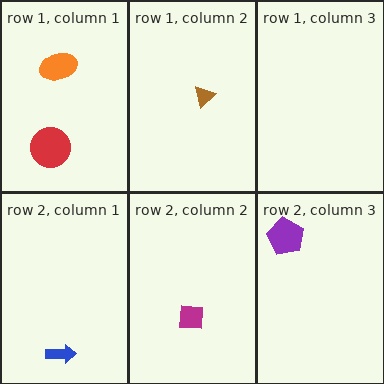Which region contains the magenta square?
The row 2, column 2 region.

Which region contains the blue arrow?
The row 2, column 1 region.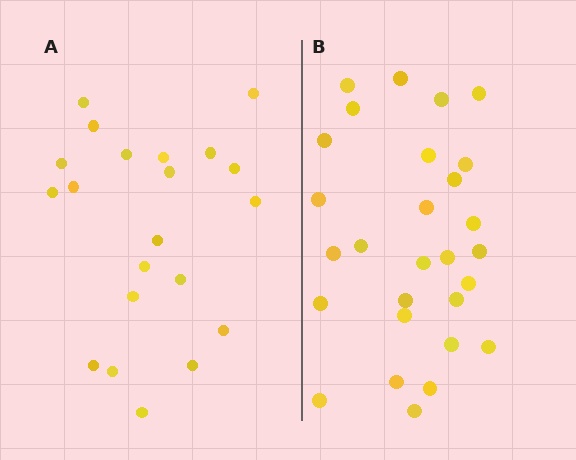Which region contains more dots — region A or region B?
Region B (the right region) has more dots.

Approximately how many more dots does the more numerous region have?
Region B has roughly 8 or so more dots than region A.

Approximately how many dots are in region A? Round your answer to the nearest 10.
About 20 dots. (The exact count is 21, which rounds to 20.)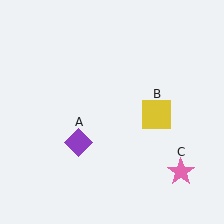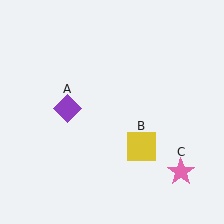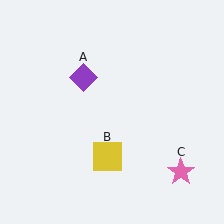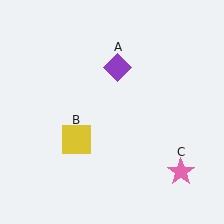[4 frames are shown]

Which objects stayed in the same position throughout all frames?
Pink star (object C) remained stationary.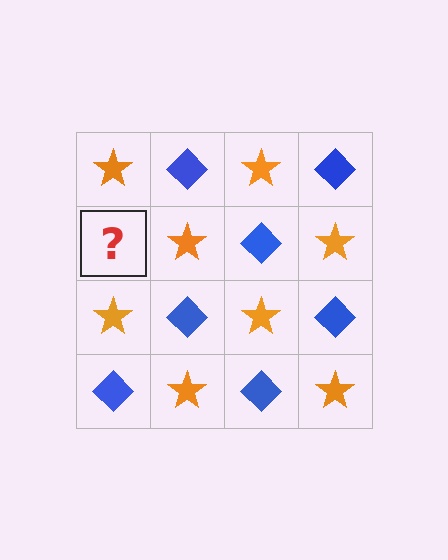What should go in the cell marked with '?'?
The missing cell should contain a blue diamond.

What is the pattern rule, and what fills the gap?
The rule is that it alternates orange star and blue diamond in a checkerboard pattern. The gap should be filled with a blue diamond.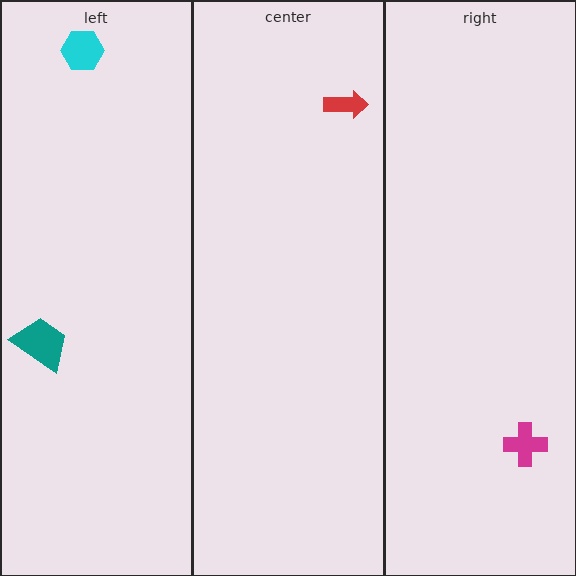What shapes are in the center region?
The red arrow.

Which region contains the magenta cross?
The right region.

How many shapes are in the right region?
1.